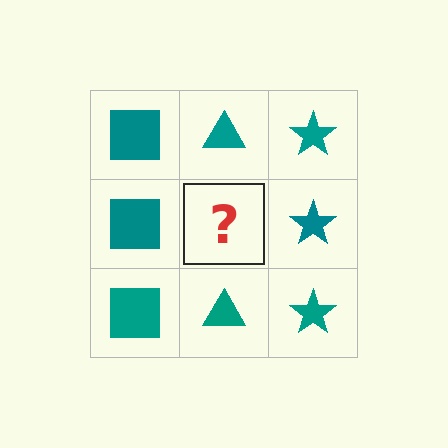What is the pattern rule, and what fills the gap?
The rule is that each column has a consistent shape. The gap should be filled with a teal triangle.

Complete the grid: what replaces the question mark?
The question mark should be replaced with a teal triangle.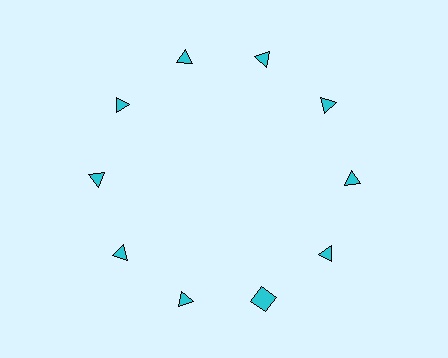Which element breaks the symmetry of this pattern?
The cyan square at roughly the 5 o'clock position breaks the symmetry. All other shapes are cyan triangles.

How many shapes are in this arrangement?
There are 10 shapes arranged in a ring pattern.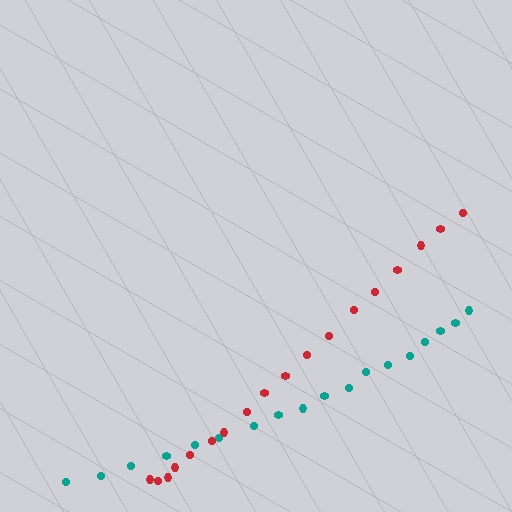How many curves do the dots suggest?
There are 2 distinct paths.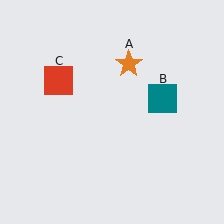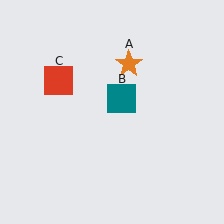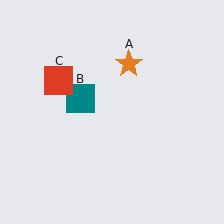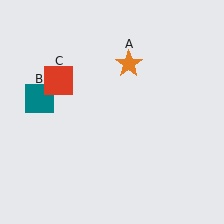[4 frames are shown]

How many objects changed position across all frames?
1 object changed position: teal square (object B).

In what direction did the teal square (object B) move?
The teal square (object B) moved left.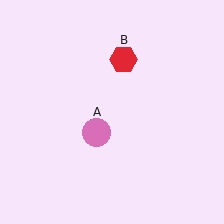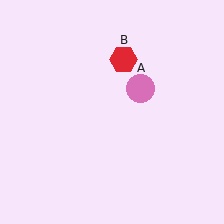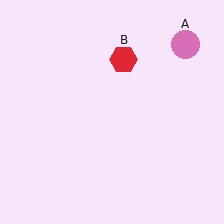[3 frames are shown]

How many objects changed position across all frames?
1 object changed position: pink circle (object A).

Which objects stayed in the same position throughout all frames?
Red hexagon (object B) remained stationary.